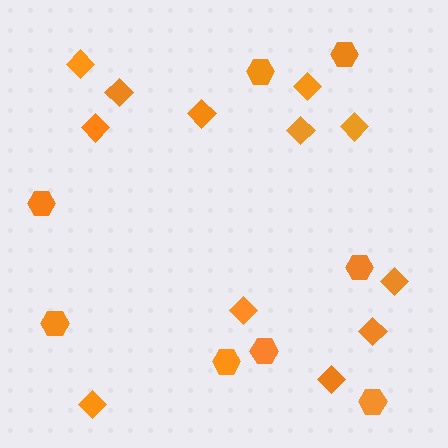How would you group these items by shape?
There are 2 groups: one group of hexagons (8) and one group of diamonds (12).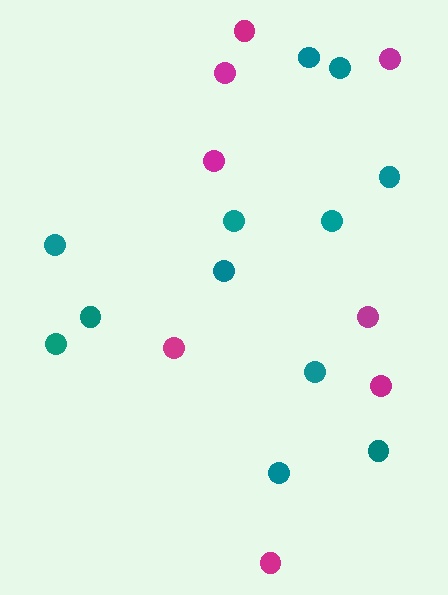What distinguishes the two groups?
There are 2 groups: one group of magenta circles (8) and one group of teal circles (12).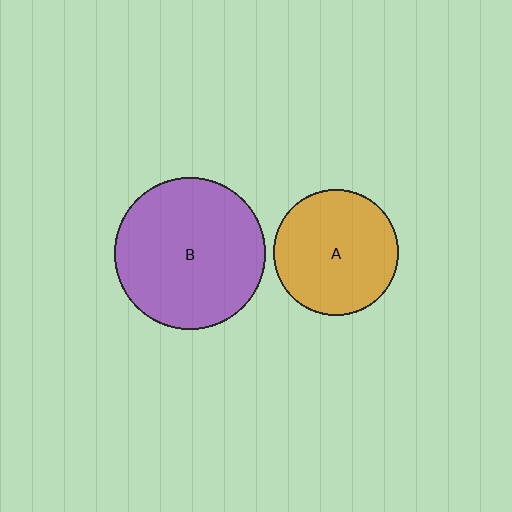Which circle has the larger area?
Circle B (purple).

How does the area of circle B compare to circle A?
Approximately 1.5 times.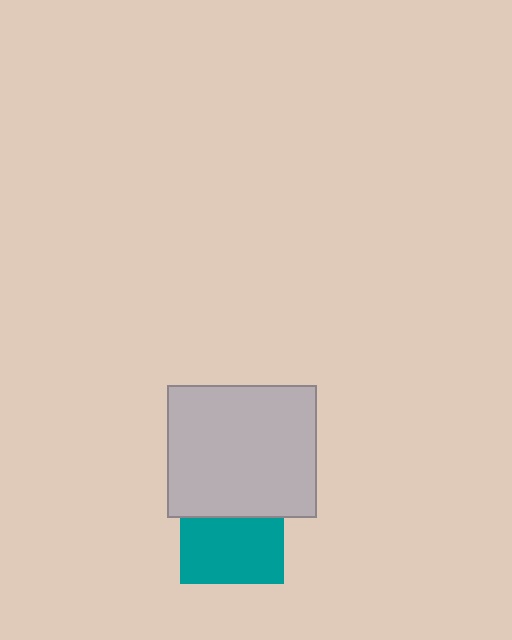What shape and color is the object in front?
The object in front is a light gray rectangle.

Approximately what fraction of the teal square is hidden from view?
Roughly 37% of the teal square is hidden behind the light gray rectangle.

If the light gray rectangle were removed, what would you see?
You would see the complete teal square.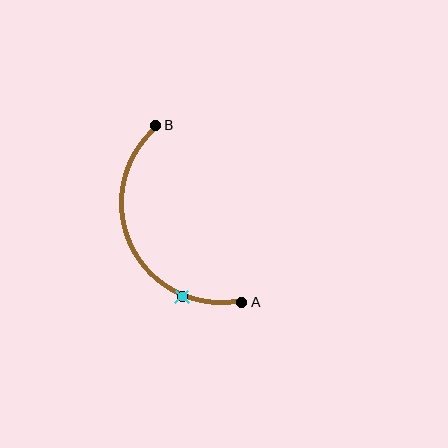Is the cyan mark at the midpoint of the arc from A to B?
No. The cyan mark lies on the arc but is closer to endpoint A. The arc midpoint would be at the point on the curve equidistant along the arc from both A and B.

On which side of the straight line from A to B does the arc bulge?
The arc bulges to the left of the straight line connecting A and B.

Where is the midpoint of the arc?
The arc midpoint is the point on the curve farthest from the straight line joining A and B. It sits to the left of that line.